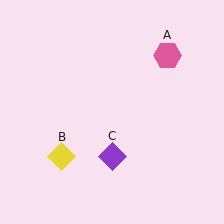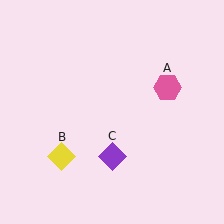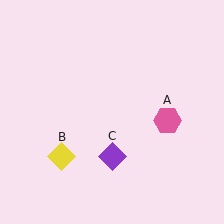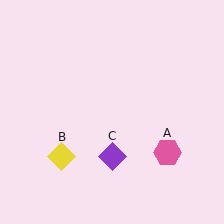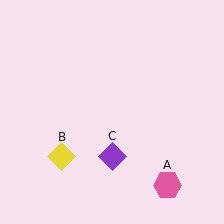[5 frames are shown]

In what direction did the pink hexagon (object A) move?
The pink hexagon (object A) moved down.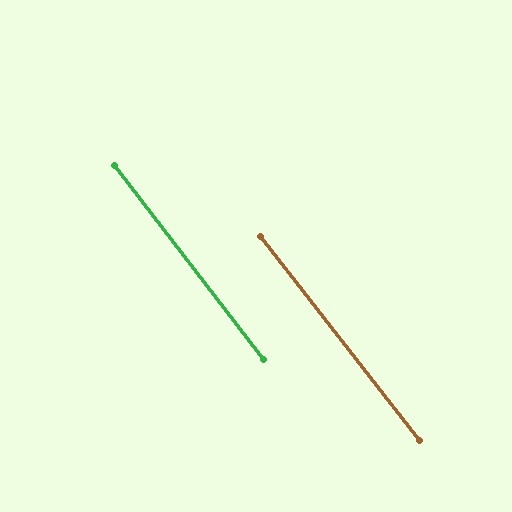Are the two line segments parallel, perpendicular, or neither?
Parallel — their directions differ by only 0.2°.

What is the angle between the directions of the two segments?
Approximately 0 degrees.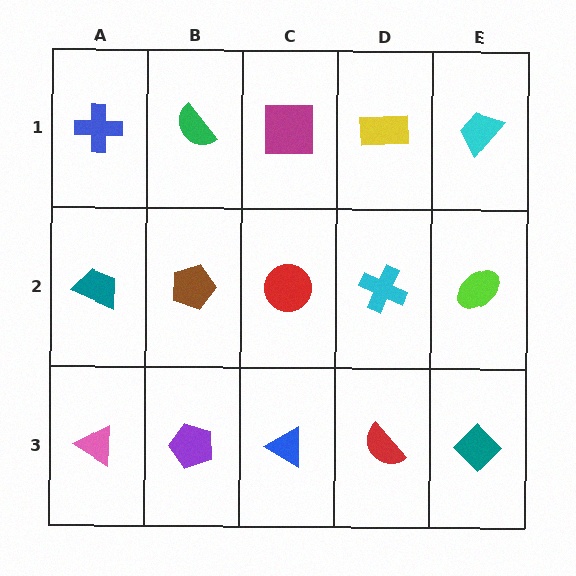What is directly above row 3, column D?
A cyan cross.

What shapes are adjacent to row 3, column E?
A lime ellipse (row 2, column E), a red semicircle (row 3, column D).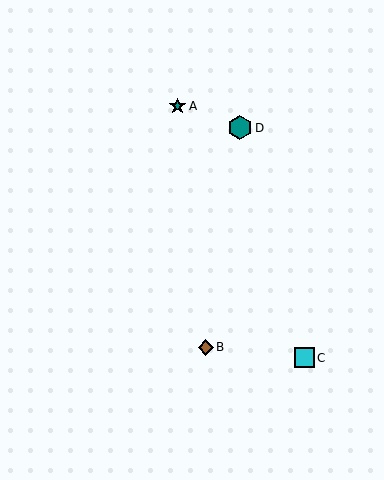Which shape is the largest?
The teal hexagon (labeled D) is the largest.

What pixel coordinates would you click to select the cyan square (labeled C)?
Click at (304, 358) to select the cyan square C.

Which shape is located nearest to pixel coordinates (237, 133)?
The teal hexagon (labeled D) at (240, 128) is nearest to that location.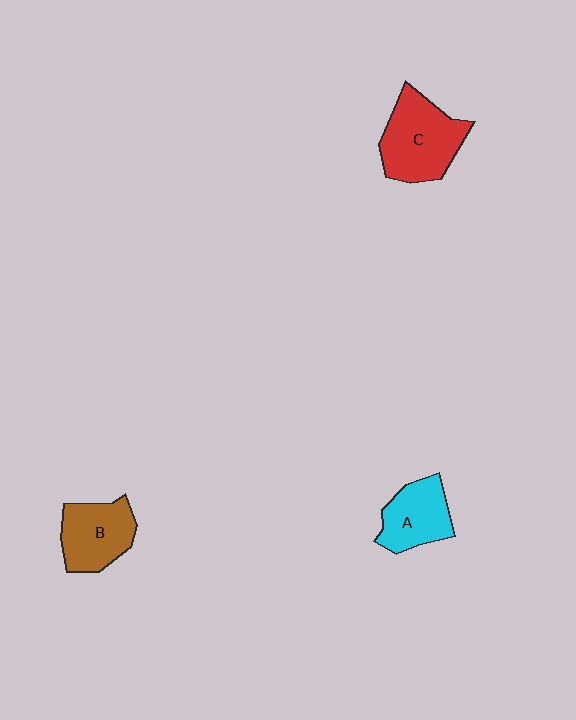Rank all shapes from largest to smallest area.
From largest to smallest: C (red), B (brown), A (cyan).